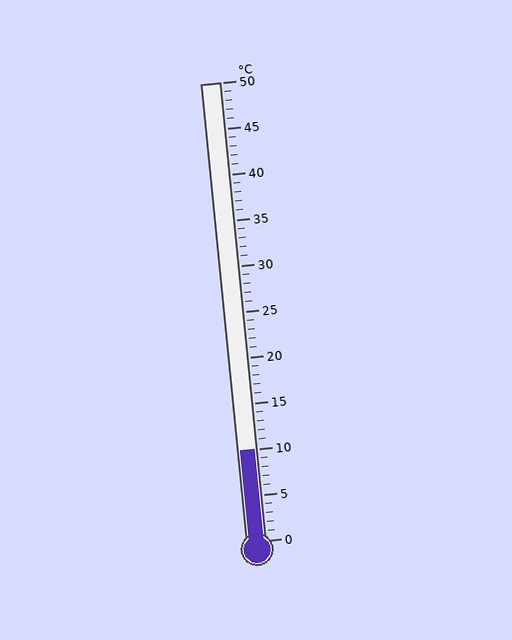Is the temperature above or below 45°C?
The temperature is below 45°C.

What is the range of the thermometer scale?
The thermometer scale ranges from 0°C to 50°C.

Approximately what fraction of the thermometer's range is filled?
The thermometer is filled to approximately 20% of its range.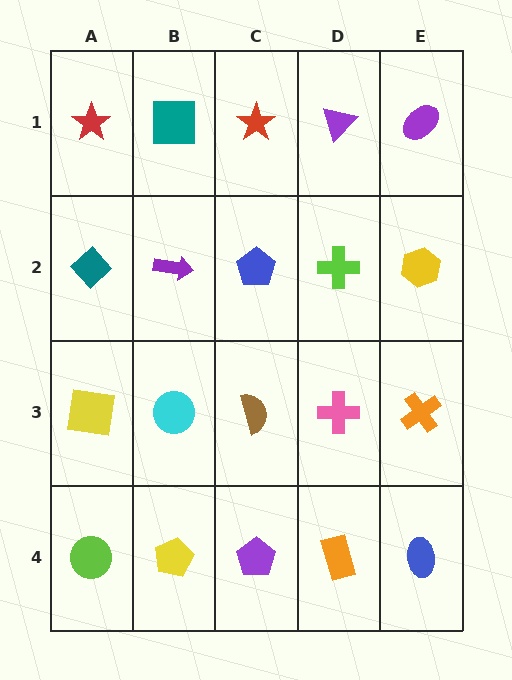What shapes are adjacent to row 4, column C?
A brown semicircle (row 3, column C), a yellow pentagon (row 4, column B), an orange rectangle (row 4, column D).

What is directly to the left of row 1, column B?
A red star.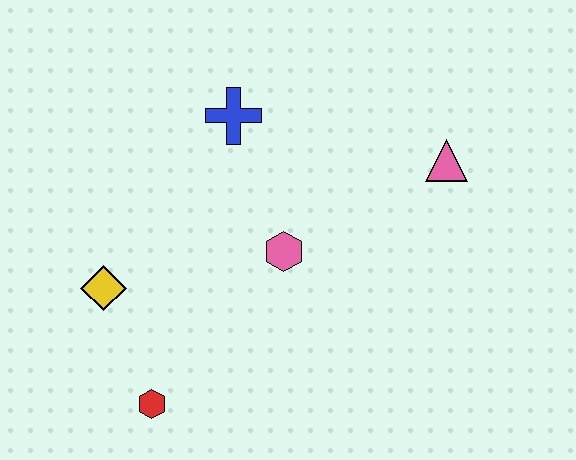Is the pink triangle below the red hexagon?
No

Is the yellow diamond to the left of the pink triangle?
Yes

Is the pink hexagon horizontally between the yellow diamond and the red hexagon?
No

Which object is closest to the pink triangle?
The pink hexagon is closest to the pink triangle.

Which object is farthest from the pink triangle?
The red hexagon is farthest from the pink triangle.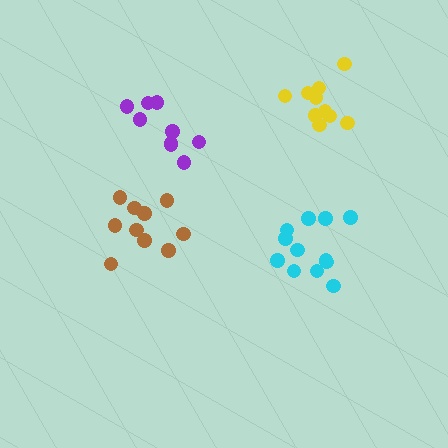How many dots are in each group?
Group 1: 10 dots, Group 2: 9 dots, Group 3: 12 dots, Group 4: 10 dots (41 total).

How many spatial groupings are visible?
There are 4 spatial groupings.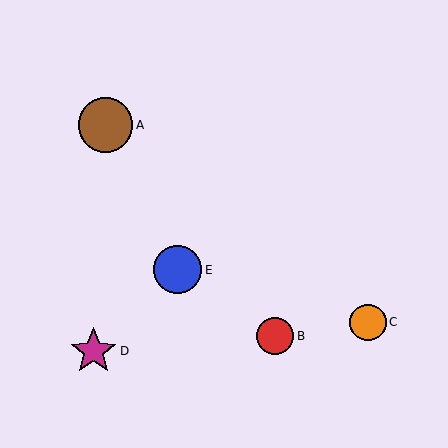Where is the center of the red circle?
The center of the red circle is at (275, 336).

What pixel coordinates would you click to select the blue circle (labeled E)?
Click at (178, 270) to select the blue circle E.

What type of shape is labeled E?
Shape E is a blue circle.